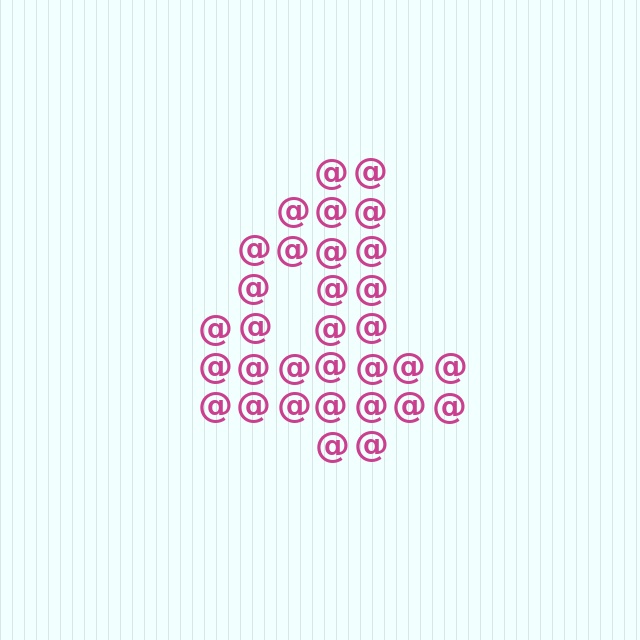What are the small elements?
The small elements are at signs.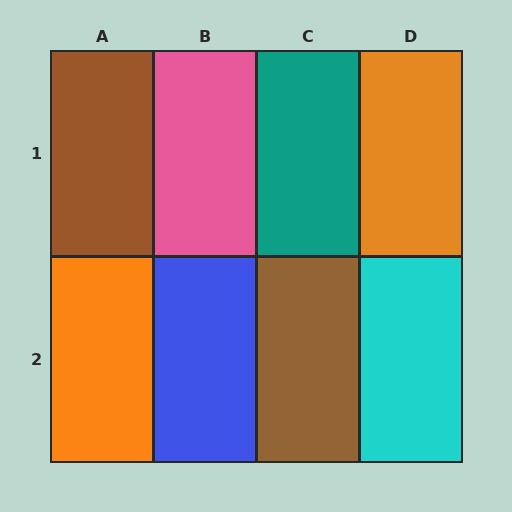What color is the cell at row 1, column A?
Brown.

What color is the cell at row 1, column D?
Orange.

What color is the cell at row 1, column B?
Pink.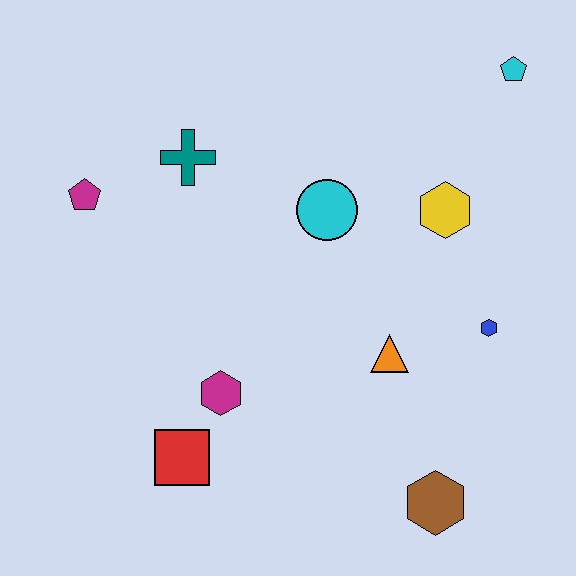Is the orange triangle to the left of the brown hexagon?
Yes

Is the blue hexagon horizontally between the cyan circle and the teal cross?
No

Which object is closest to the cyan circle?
The yellow hexagon is closest to the cyan circle.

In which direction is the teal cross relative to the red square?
The teal cross is above the red square.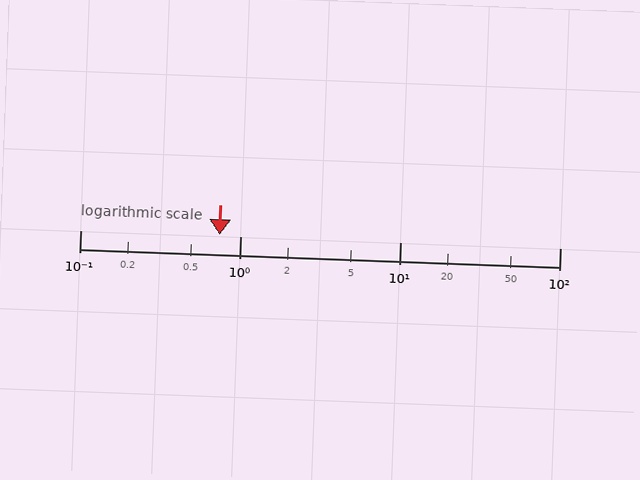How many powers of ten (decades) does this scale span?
The scale spans 3 decades, from 0.1 to 100.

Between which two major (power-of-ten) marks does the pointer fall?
The pointer is between 0.1 and 1.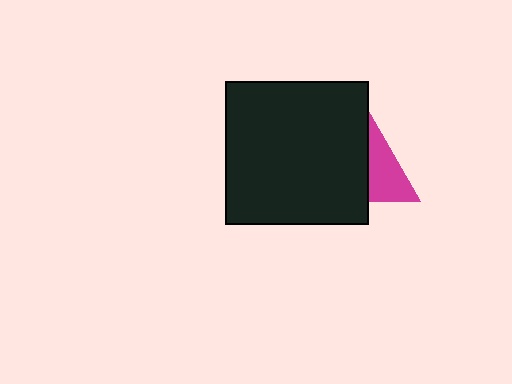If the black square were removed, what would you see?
You would see the complete magenta triangle.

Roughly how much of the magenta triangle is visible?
A small part of it is visible (roughly 45%).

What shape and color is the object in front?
The object in front is a black square.